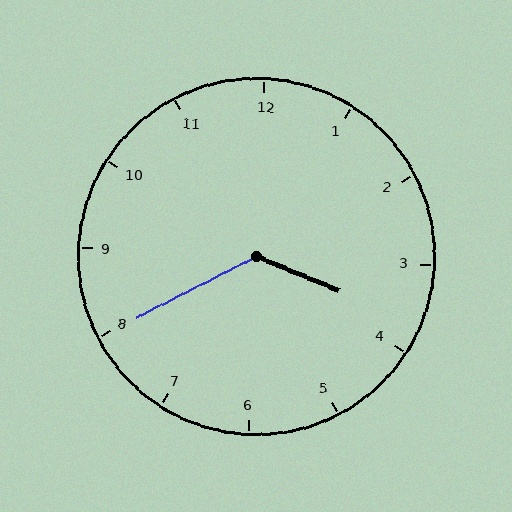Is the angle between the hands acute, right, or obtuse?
It is obtuse.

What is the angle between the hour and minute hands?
Approximately 130 degrees.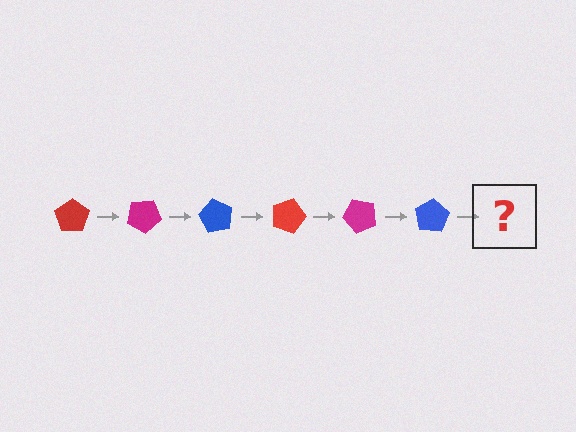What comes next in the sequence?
The next element should be a red pentagon, rotated 180 degrees from the start.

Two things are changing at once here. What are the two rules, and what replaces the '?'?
The two rules are that it rotates 30 degrees each step and the color cycles through red, magenta, and blue. The '?' should be a red pentagon, rotated 180 degrees from the start.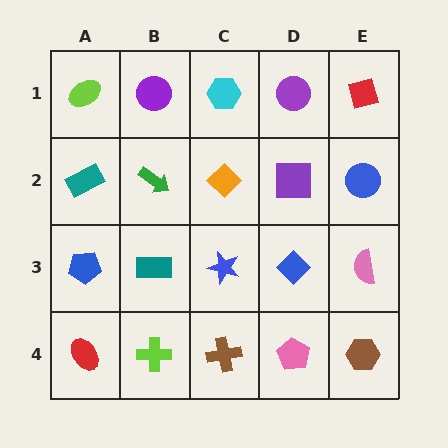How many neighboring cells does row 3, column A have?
3.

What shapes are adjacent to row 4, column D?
A blue diamond (row 3, column D), a brown cross (row 4, column C), a brown hexagon (row 4, column E).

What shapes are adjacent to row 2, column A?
A lime ellipse (row 1, column A), a blue pentagon (row 3, column A), a green arrow (row 2, column B).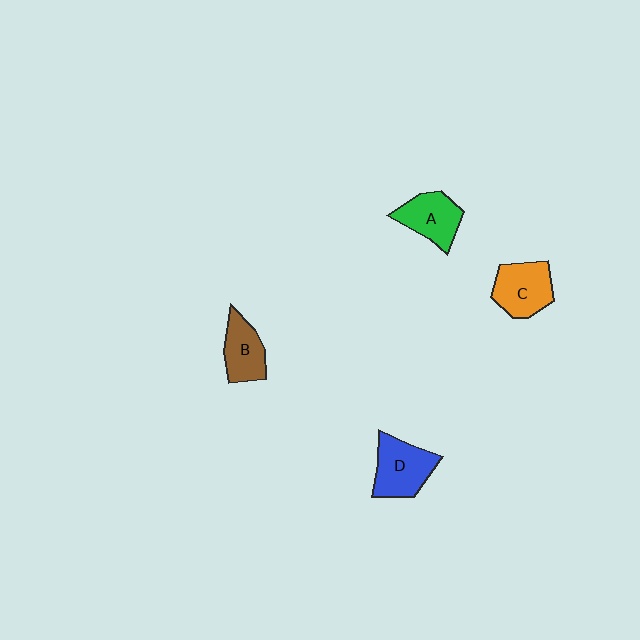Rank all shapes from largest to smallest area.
From largest to smallest: D (blue), C (orange), A (green), B (brown).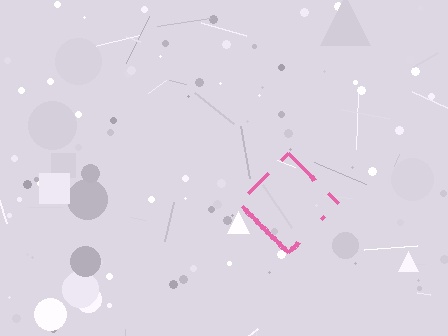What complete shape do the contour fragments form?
The contour fragments form a diamond.